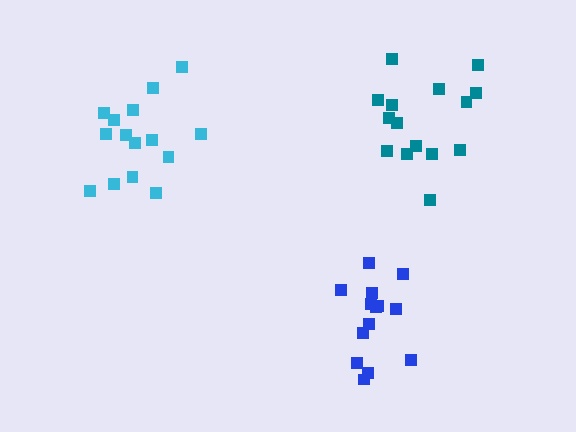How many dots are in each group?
Group 1: 15 dots, Group 2: 14 dots, Group 3: 15 dots (44 total).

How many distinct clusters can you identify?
There are 3 distinct clusters.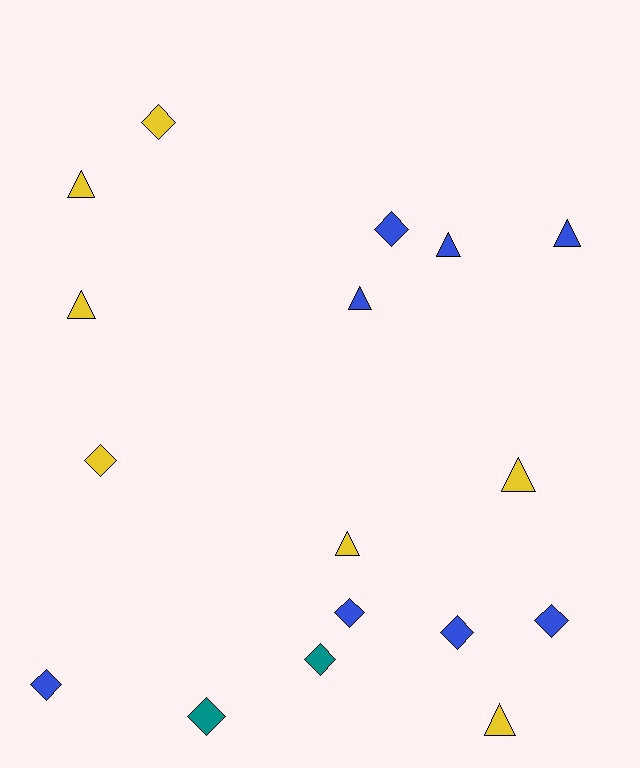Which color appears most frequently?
Blue, with 8 objects.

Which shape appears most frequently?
Diamond, with 9 objects.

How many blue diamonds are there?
There are 5 blue diamonds.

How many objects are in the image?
There are 17 objects.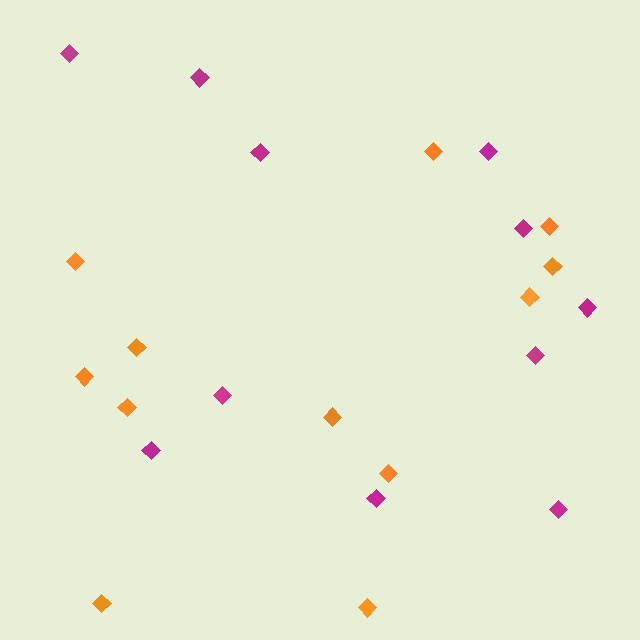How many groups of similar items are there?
There are 2 groups: one group of magenta diamonds (11) and one group of orange diamonds (12).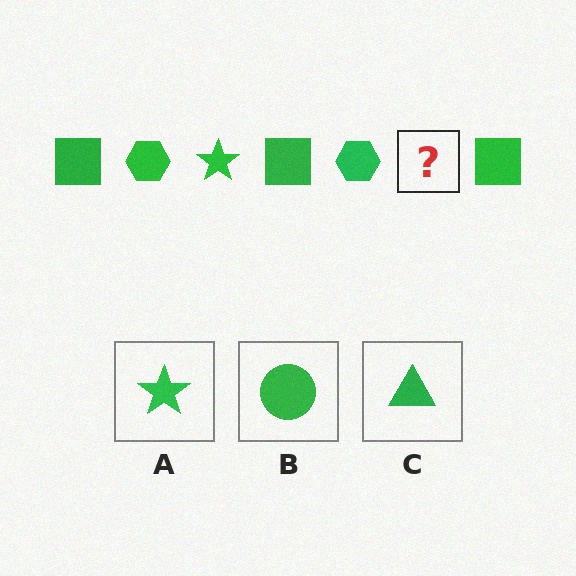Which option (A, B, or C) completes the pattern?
A.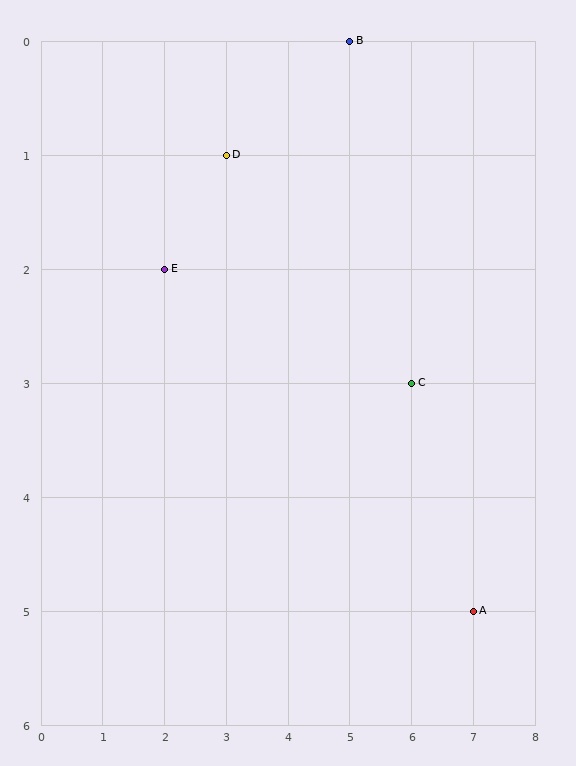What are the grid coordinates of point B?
Point B is at grid coordinates (5, 0).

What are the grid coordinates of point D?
Point D is at grid coordinates (3, 1).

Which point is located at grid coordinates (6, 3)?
Point C is at (6, 3).